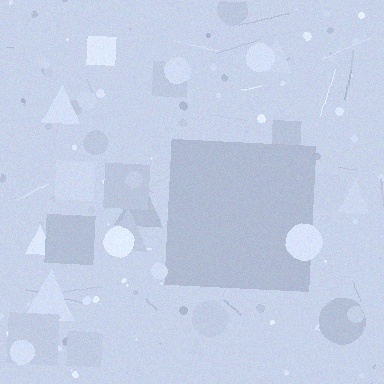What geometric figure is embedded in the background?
A square is embedded in the background.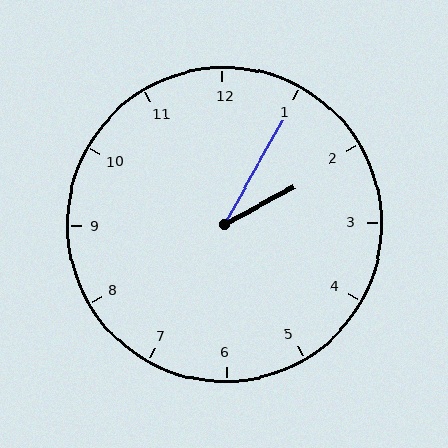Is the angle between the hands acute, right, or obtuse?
It is acute.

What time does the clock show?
2:05.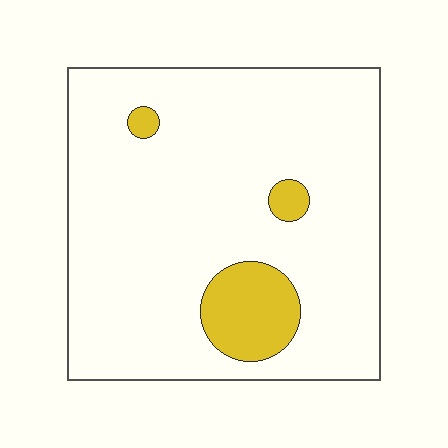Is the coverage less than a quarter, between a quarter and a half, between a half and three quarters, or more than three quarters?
Less than a quarter.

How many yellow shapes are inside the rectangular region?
3.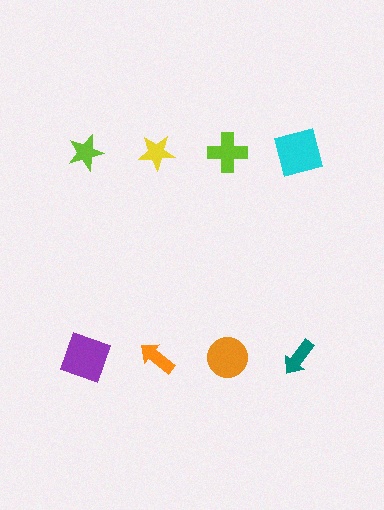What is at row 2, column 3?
An orange circle.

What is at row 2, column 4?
A teal arrow.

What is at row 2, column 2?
An orange arrow.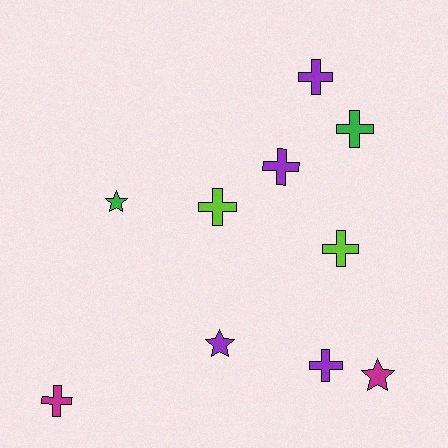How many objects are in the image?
There are 10 objects.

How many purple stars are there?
There is 1 purple star.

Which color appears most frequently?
Purple, with 4 objects.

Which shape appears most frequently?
Cross, with 7 objects.